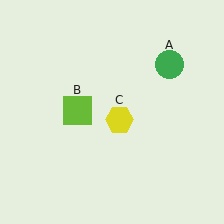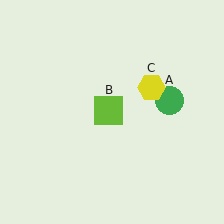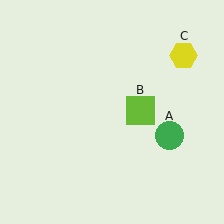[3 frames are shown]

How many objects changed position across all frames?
3 objects changed position: green circle (object A), lime square (object B), yellow hexagon (object C).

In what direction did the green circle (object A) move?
The green circle (object A) moved down.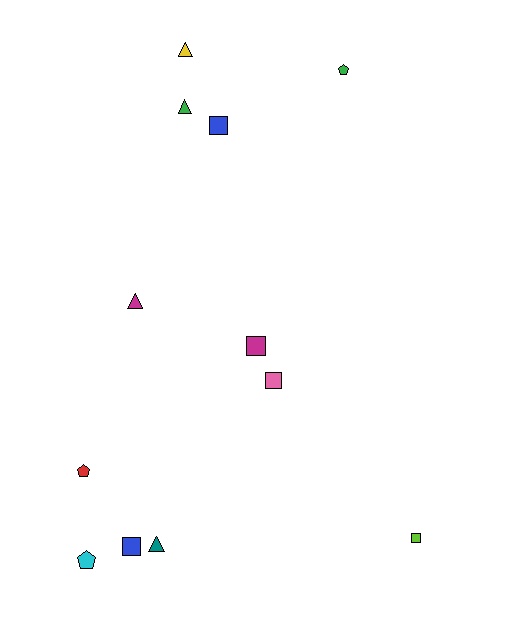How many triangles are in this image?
There are 4 triangles.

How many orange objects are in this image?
There are no orange objects.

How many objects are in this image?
There are 12 objects.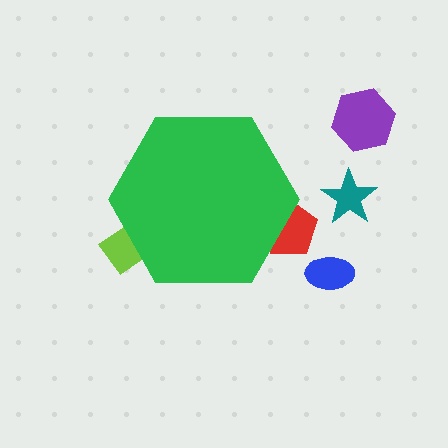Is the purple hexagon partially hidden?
No, the purple hexagon is fully visible.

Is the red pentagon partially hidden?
Yes, the red pentagon is partially hidden behind the green hexagon.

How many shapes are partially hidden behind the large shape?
2 shapes are partially hidden.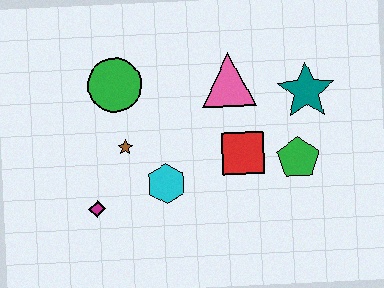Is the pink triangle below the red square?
No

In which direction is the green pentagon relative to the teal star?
The green pentagon is below the teal star.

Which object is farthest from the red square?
The magenta diamond is farthest from the red square.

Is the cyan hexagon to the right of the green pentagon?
No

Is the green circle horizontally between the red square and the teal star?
No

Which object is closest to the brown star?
The cyan hexagon is closest to the brown star.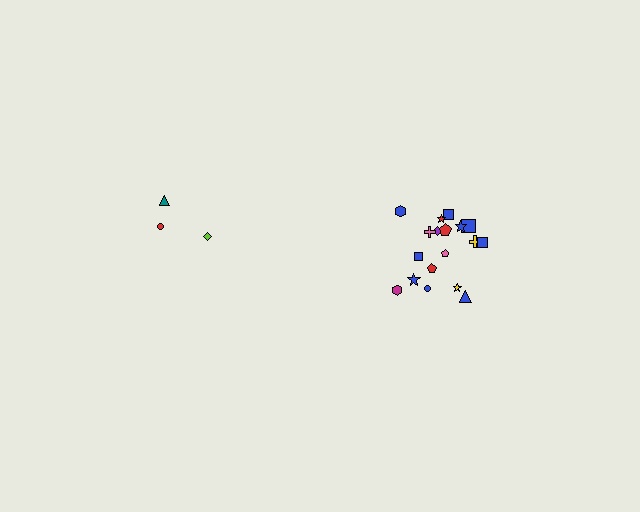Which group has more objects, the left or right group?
The right group.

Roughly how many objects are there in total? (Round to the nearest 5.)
Roughly 20 objects in total.